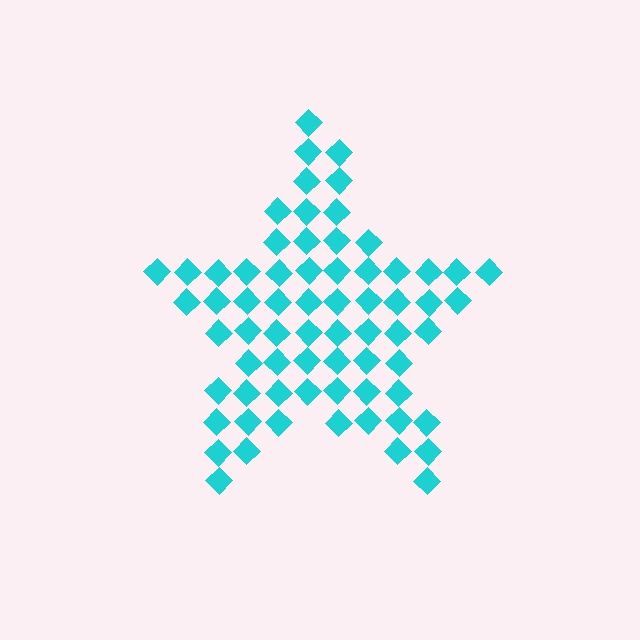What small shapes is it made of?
It is made of small diamonds.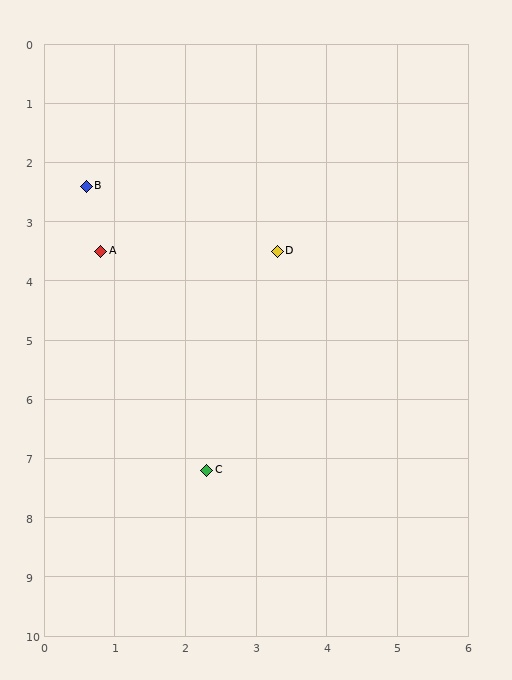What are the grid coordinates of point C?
Point C is at approximately (2.3, 7.2).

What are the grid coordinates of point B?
Point B is at approximately (0.6, 2.4).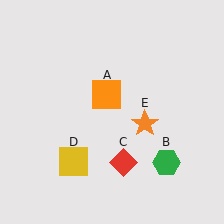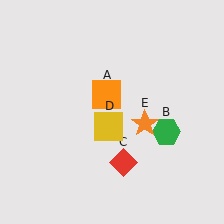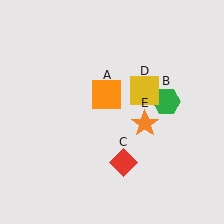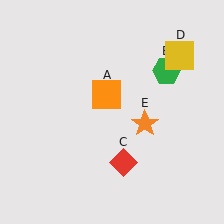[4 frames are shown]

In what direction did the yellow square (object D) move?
The yellow square (object D) moved up and to the right.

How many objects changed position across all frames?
2 objects changed position: green hexagon (object B), yellow square (object D).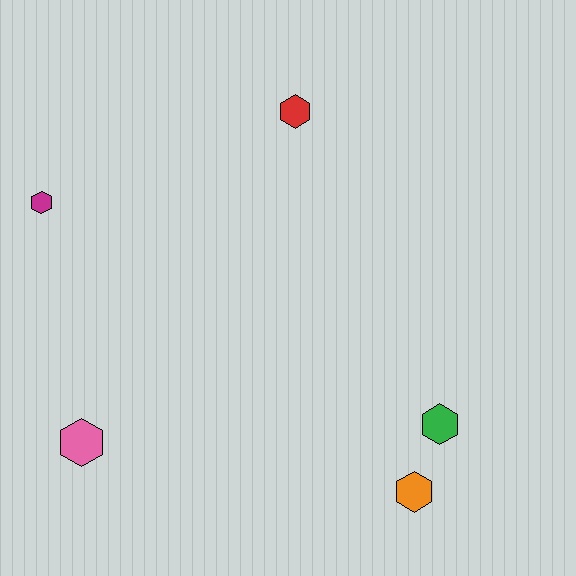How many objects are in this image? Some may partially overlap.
There are 5 objects.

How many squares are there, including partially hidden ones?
There are no squares.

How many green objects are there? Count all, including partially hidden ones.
There is 1 green object.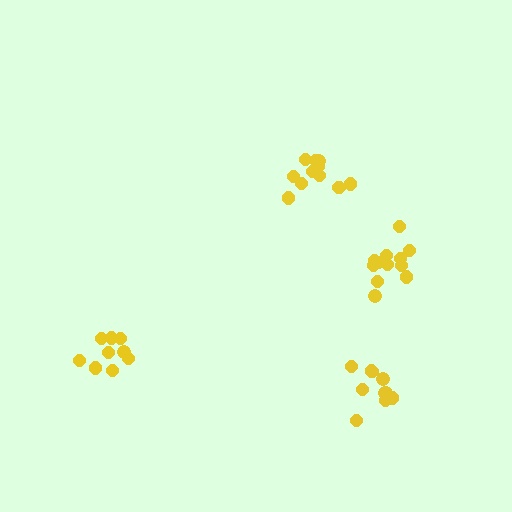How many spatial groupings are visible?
There are 4 spatial groupings.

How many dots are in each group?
Group 1: 11 dots, Group 2: 9 dots, Group 3: 12 dots, Group 4: 11 dots (43 total).